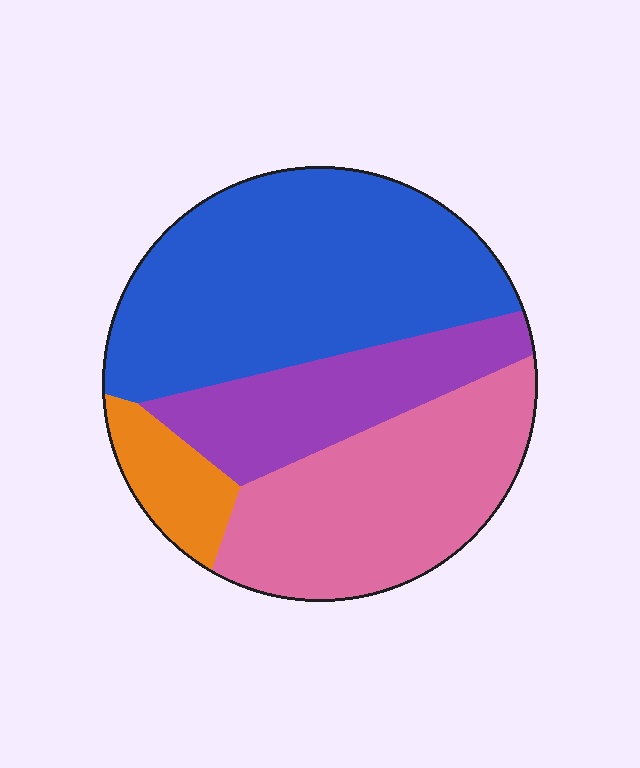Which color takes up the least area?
Orange, at roughly 10%.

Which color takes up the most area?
Blue, at roughly 45%.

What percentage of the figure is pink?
Pink covers 30% of the figure.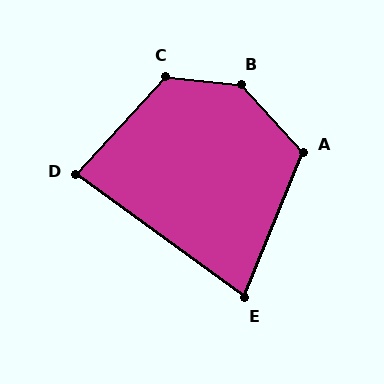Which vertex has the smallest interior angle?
E, at approximately 76 degrees.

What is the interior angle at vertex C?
Approximately 127 degrees (obtuse).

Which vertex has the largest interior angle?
B, at approximately 138 degrees.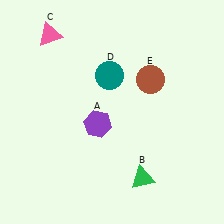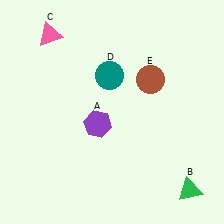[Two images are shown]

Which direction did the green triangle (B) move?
The green triangle (B) moved right.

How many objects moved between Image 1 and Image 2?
1 object moved between the two images.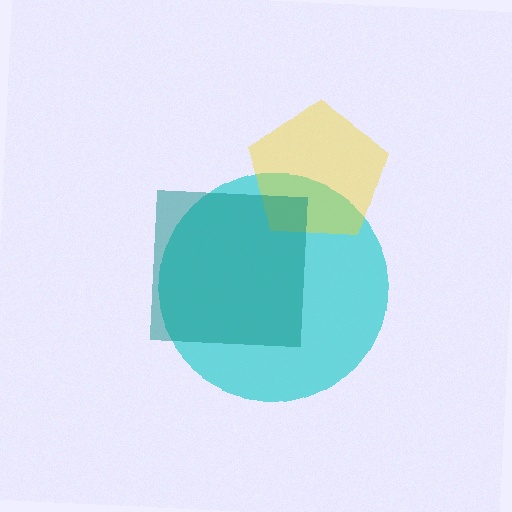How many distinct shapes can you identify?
There are 3 distinct shapes: a cyan circle, a yellow pentagon, a teal square.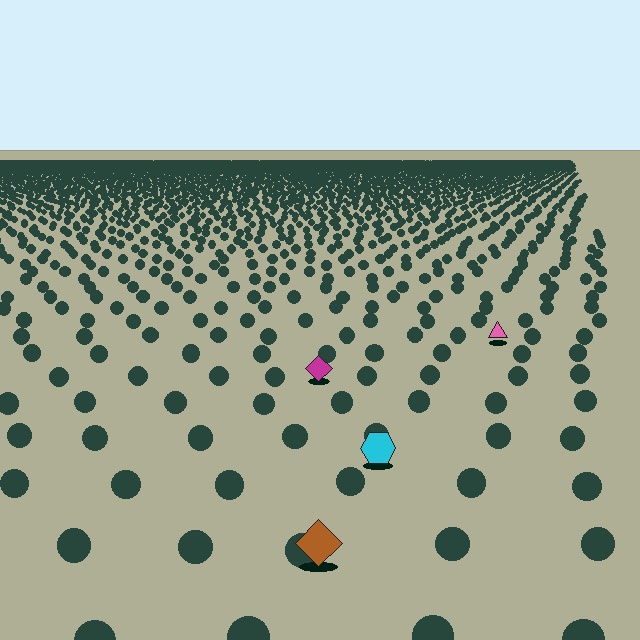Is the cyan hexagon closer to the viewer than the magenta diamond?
Yes. The cyan hexagon is closer — you can tell from the texture gradient: the ground texture is coarser near it.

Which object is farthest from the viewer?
The pink triangle is farthest from the viewer. It appears smaller and the ground texture around it is denser.